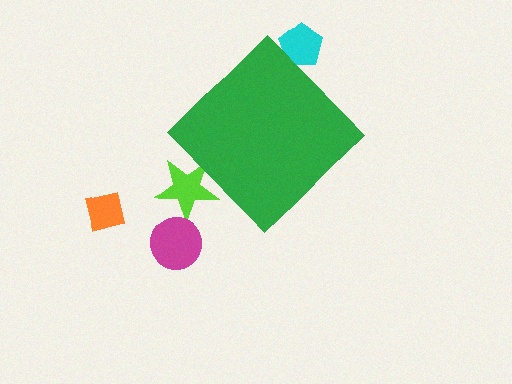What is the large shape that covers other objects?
A green diamond.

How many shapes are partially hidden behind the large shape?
2 shapes are partially hidden.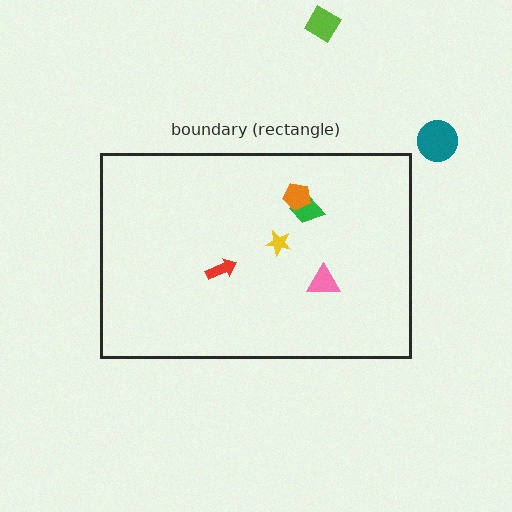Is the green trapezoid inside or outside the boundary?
Inside.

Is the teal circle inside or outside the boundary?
Outside.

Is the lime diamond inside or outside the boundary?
Outside.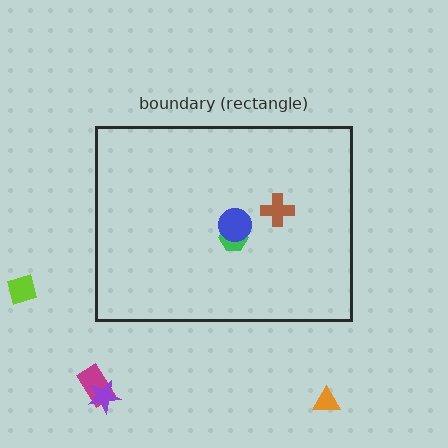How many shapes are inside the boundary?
3 inside, 4 outside.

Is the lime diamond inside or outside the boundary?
Outside.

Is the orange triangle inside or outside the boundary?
Outside.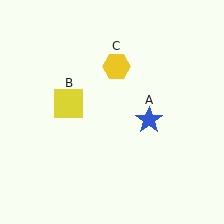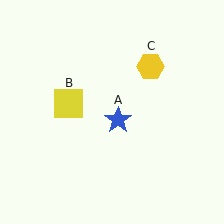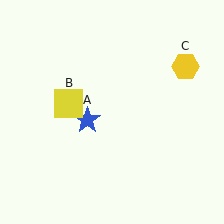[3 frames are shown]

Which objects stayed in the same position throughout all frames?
Yellow square (object B) remained stationary.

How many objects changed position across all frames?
2 objects changed position: blue star (object A), yellow hexagon (object C).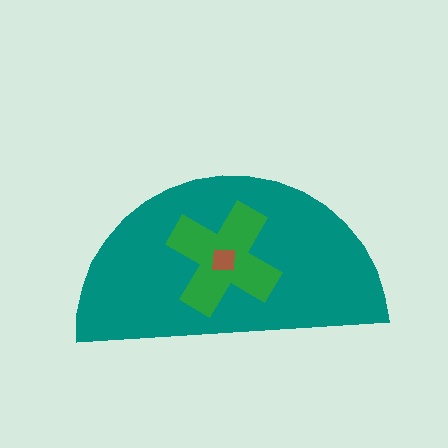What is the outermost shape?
The teal semicircle.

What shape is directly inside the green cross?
The brown square.